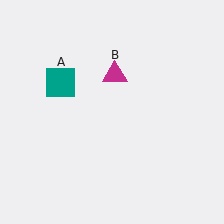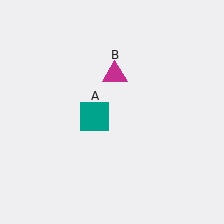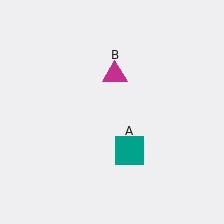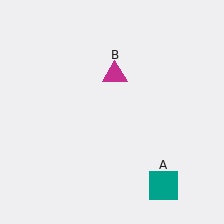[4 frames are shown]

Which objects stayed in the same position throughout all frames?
Magenta triangle (object B) remained stationary.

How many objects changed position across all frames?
1 object changed position: teal square (object A).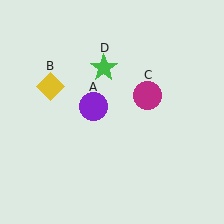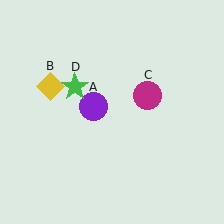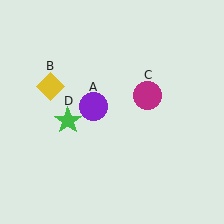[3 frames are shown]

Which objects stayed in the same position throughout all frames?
Purple circle (object A) and yellow diamond (object B) and magenta circle (object C) remained stationary.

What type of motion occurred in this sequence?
The green star (object D) rotated counterclockwise around the center of the scene.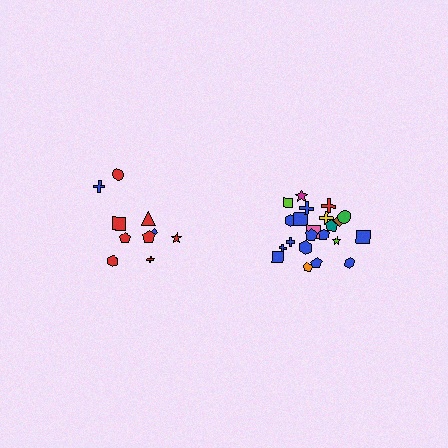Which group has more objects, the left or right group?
The right group.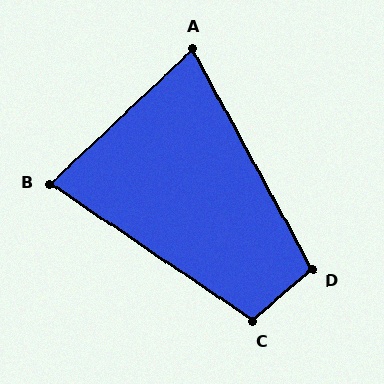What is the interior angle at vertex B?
Approximately 77 degrees (acute).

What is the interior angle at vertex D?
Approximately 103 degrees (obtuse).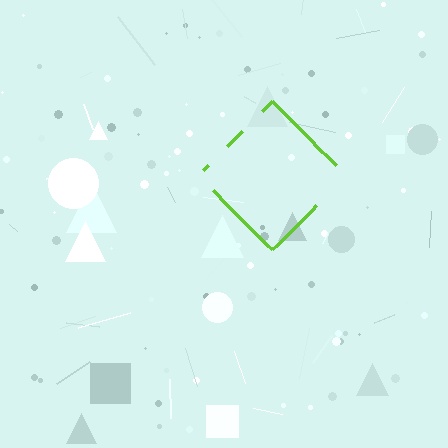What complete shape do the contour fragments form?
The contour fragments form a diamond.